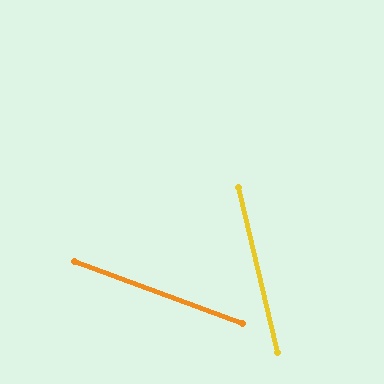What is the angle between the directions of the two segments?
Approximately 56 degrees.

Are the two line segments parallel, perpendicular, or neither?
Neither parallel nor perpendicular — they differ by about 56°.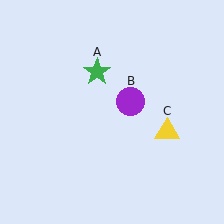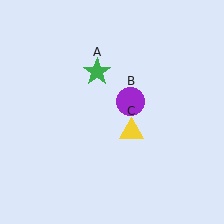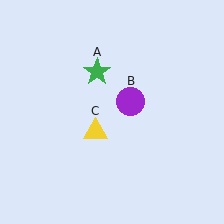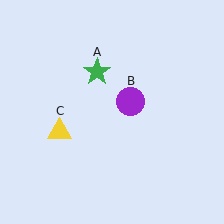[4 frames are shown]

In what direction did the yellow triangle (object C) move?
The yellow triangle (object C) moved left.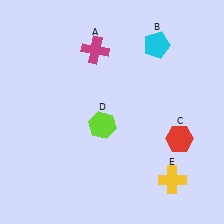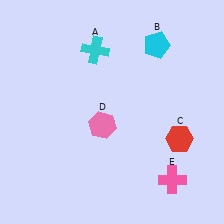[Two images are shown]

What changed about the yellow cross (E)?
In Image 1, E is yellow. In Image 2, it changed to pink.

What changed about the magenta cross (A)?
In Image 1, A is magenta. In Image 2, it changed to cyan.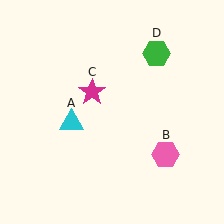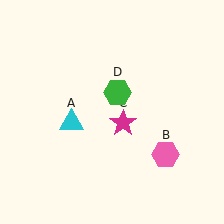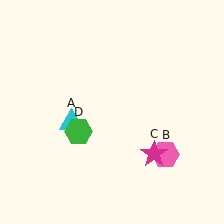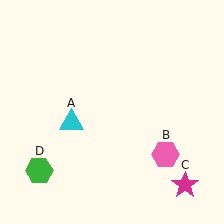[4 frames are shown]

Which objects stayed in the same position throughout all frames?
Cyan triangle (object A) and pink hexagon (object B) remained stationary.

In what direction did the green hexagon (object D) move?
The green hexagon (object D) moved down and to the left.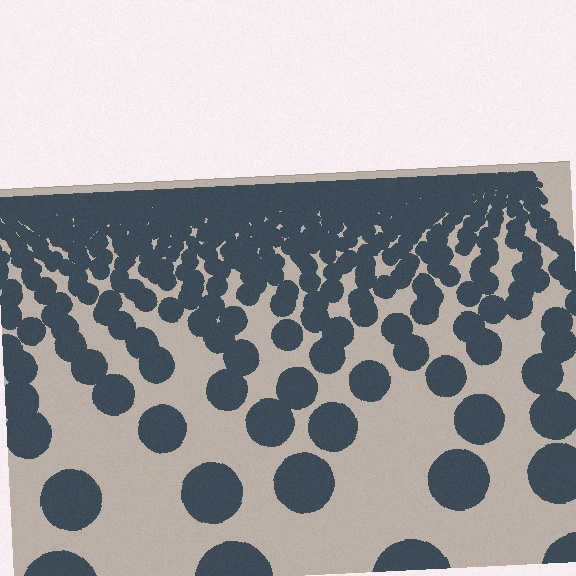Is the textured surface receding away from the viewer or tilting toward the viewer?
The surface is receding away from the viewer. Texture elements get smaller and denser toward the top.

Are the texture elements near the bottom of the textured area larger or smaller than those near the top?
Larger. Near the bottom, elements are closer to the viewer and appear at a bigger on-screen size.